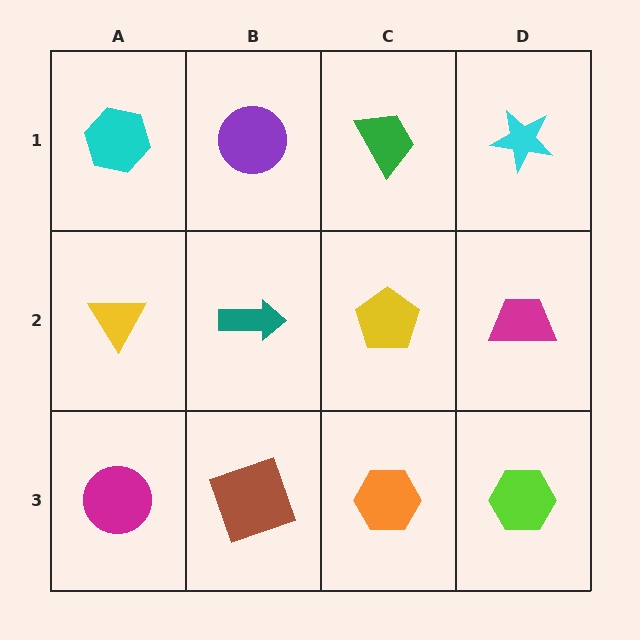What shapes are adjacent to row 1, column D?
A magenta trapezoid (row 2, column D), a green trapezoid (row 1, column C).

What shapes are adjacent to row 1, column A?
A yellow triangle (row 2, column A), a purple circle (row 1, column B).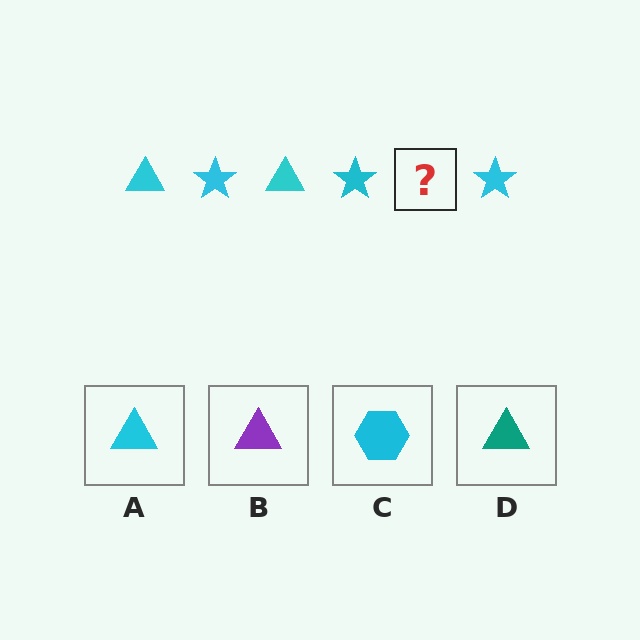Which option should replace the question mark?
Option A.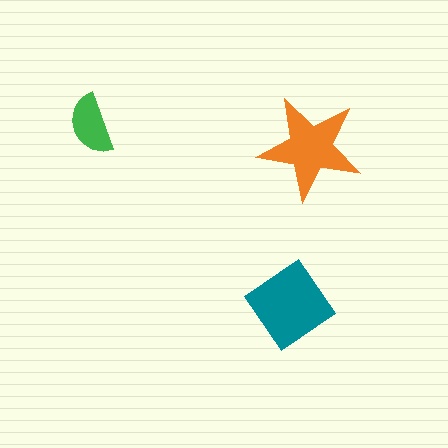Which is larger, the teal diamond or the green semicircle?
The teal diamond.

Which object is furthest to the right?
The orange star is rightmost.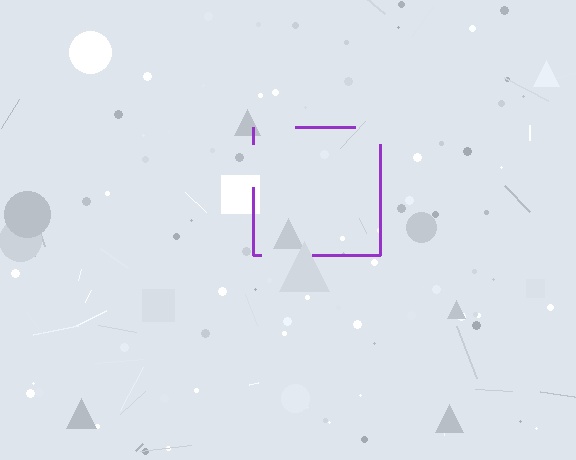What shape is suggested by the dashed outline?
The dashed outline suggests a square.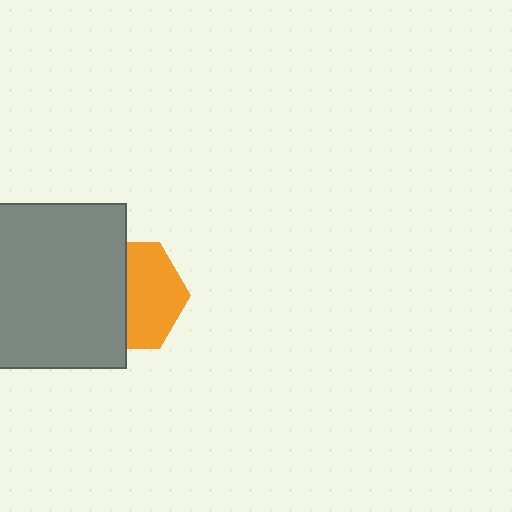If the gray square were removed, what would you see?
You would see the complete orange hexagon.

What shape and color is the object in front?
The object in front is a gray square.